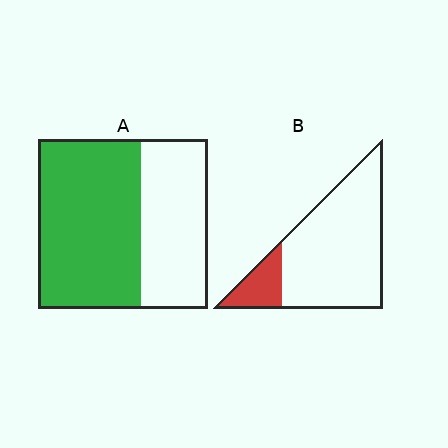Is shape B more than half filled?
No.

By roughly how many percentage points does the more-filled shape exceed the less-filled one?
By roughly 45 percentage points (A over B).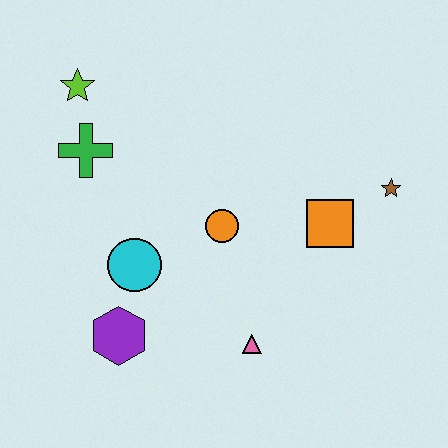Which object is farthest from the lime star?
The brown star is farthest from the lime star.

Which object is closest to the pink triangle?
The orange circle is closest to the pink triangle.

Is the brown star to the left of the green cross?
No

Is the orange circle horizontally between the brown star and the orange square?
No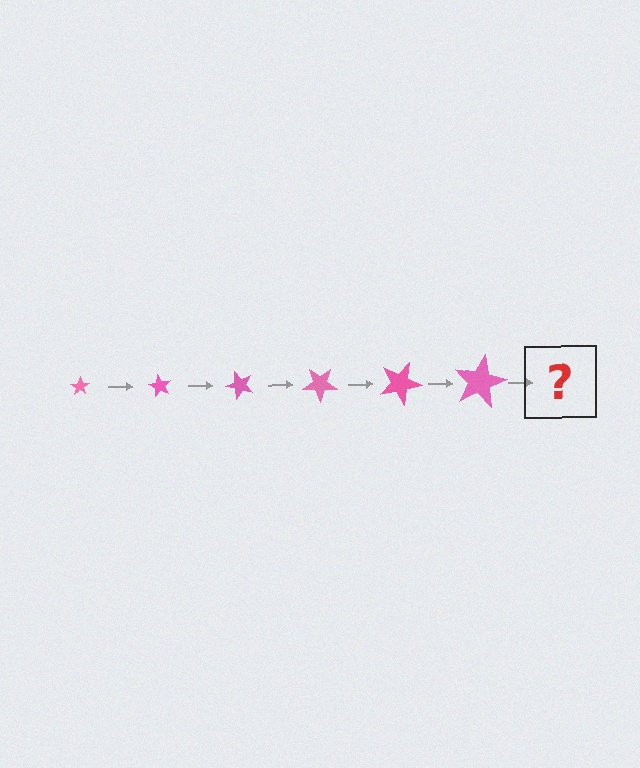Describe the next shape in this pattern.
It should be a star, larger than the previous one and rotated 360 degrees from the start.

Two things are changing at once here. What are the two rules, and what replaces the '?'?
The two rules are that the star grows larger each step and it rotates 60 degrees each step. The '?' should be a star, larger than the previous one and rotated 360 degrees from the start.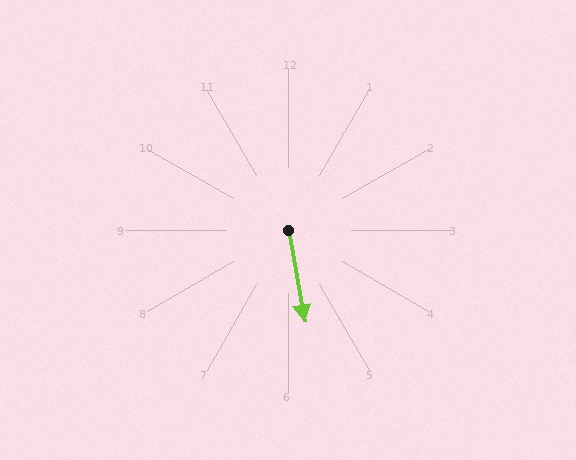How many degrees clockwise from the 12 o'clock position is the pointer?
Approximately 170 degrees.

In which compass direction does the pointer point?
South.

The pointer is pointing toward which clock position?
Roughly 6 o'clock.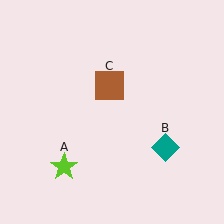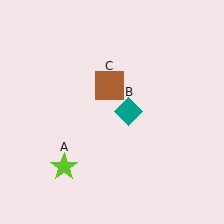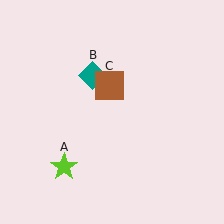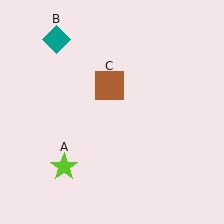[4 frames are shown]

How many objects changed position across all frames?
1 object changed position: teal diamond (object B).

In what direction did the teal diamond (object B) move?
The teal diamond (object B) moved up and to the left.